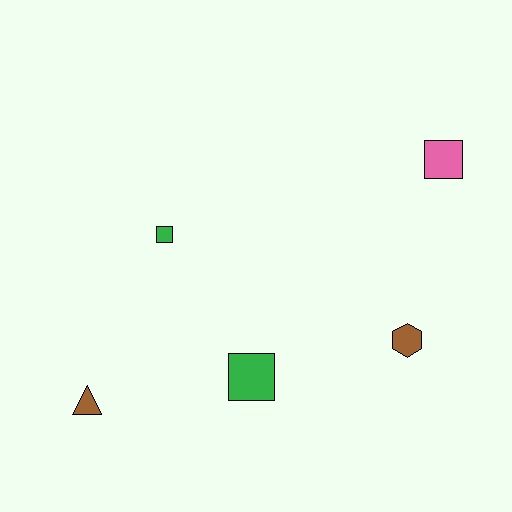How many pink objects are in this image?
There is 1 pink object.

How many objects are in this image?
There are 5 objects.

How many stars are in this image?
There are no stars.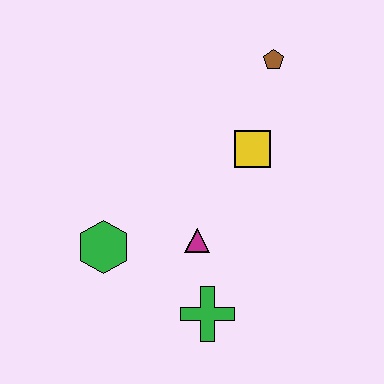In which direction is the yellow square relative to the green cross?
The yellow square is above the green cross.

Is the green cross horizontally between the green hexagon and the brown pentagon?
Yes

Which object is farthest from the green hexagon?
The brown pentagon is farthest from the green hexagon.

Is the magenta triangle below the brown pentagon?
Yes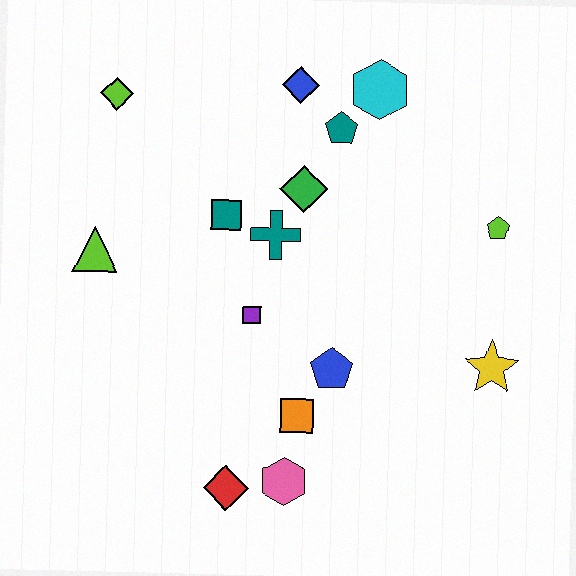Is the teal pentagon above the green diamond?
Yes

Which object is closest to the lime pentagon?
The yellow star is closest to the lime pentagon.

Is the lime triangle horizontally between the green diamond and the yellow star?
No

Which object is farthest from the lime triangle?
The yellow star is farthest from the lime triangle.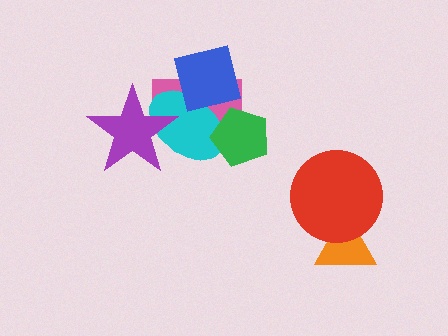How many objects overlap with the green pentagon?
2 objects overlap with the green pentagon.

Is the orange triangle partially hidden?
Yes, it is partially covered by another shape.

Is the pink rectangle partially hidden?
Yes, it is partially covered by another shape.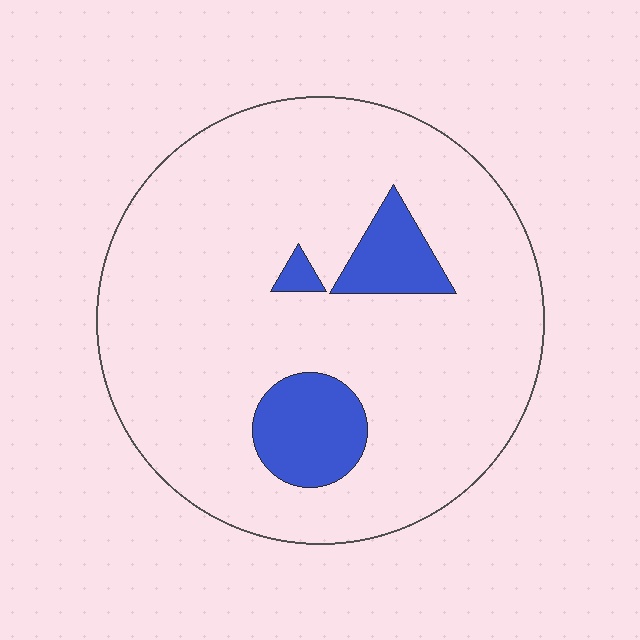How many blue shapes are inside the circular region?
3.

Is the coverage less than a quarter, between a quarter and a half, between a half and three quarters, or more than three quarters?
Less than a quarter.